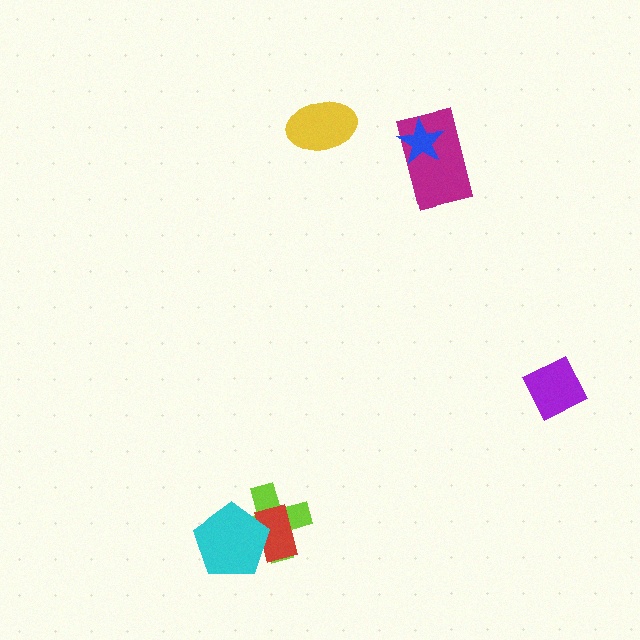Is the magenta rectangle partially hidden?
Yes, it is partially covered by another shape.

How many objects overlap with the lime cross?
2 objects overlap with the lime cross.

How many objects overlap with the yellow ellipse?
0 objects overlap with the yellow ellipse.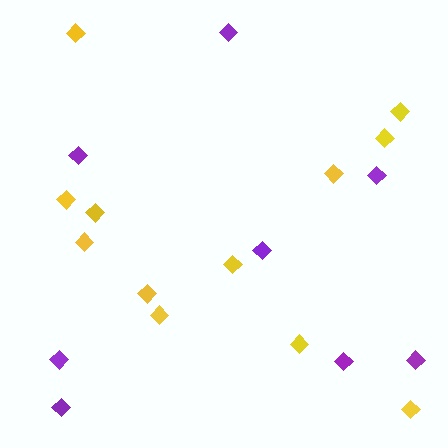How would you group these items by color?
There are 2 groups: one group of yellow diamonds (12) and one group of purple diamonds (8).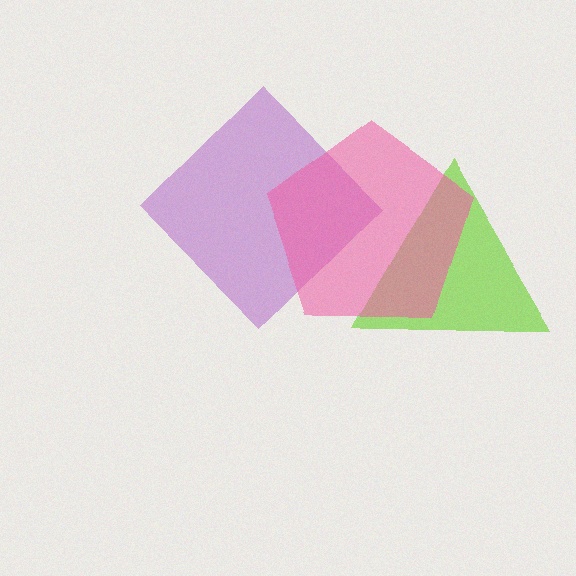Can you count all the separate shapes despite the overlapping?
Yes, there are 3 separate shapes.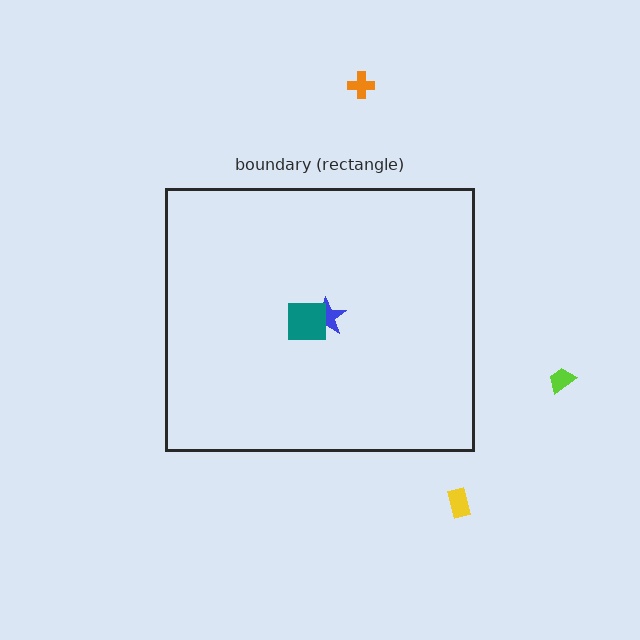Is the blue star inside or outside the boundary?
Inside.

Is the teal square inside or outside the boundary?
Inside.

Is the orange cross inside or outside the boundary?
Outside.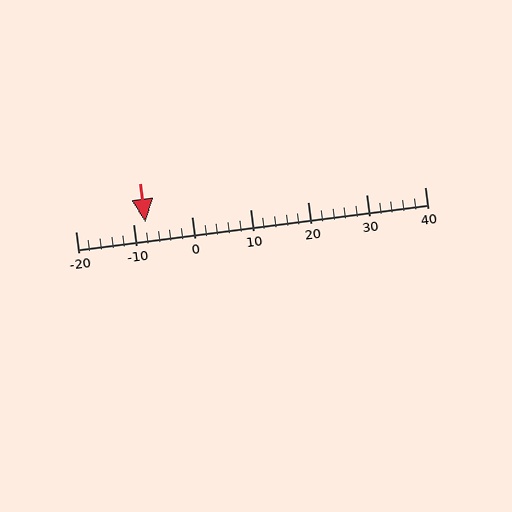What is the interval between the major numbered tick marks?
The major tick marks are spaced 10 units apart.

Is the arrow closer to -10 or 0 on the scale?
The arrow is closer to -10.